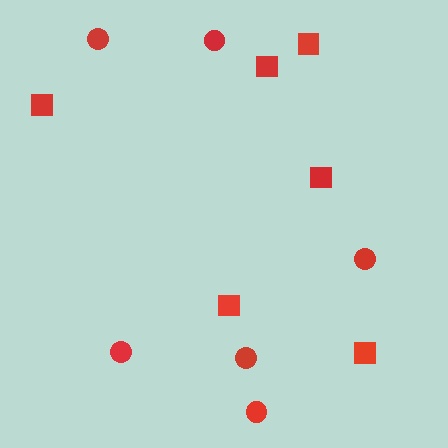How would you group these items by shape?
There are 2 groups: one group of squares (6) and one group of circles (6).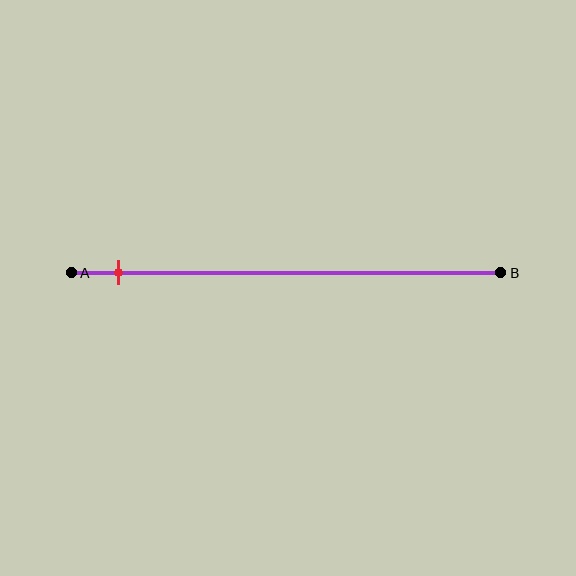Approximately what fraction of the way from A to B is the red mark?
The red mark is approximately 10% of the way from A to B.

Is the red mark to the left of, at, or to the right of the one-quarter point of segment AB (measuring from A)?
The red mark is to the left of the one-quarter point of segment AB.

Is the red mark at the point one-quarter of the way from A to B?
No, the mark is at about 10% from A, not at the 25% one-quarter point.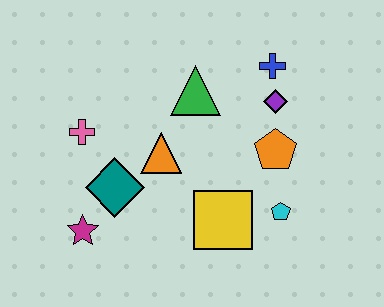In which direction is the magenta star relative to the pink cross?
The magenta star is below the pink cross.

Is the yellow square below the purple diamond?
Yes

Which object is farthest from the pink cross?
The cyan pentagon is farthest from the pink cross.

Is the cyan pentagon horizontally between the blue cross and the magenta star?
No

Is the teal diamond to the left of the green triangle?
Yes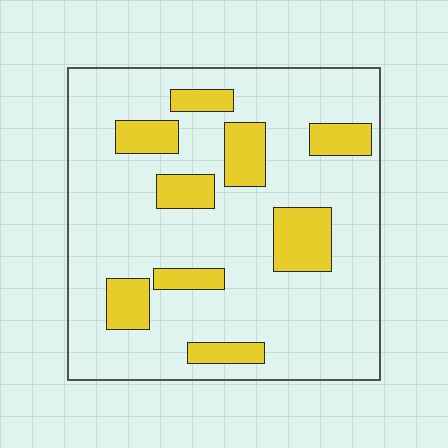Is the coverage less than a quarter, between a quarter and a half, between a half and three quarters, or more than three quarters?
Less than a quarter.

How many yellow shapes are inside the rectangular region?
9.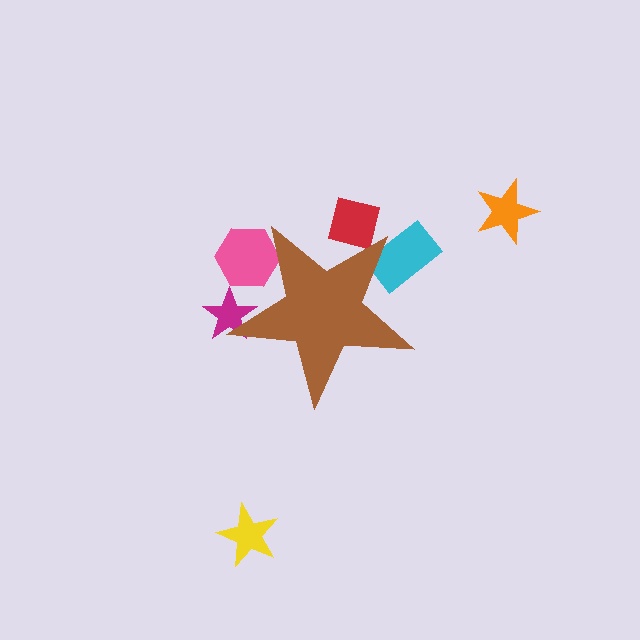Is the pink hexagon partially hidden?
Yes, the pink hexagon is partially hidden behind the brown star.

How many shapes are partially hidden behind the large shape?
4 shapes are partially hidden.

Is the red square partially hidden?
Yes, the red square is partially hidden behind the brown star.